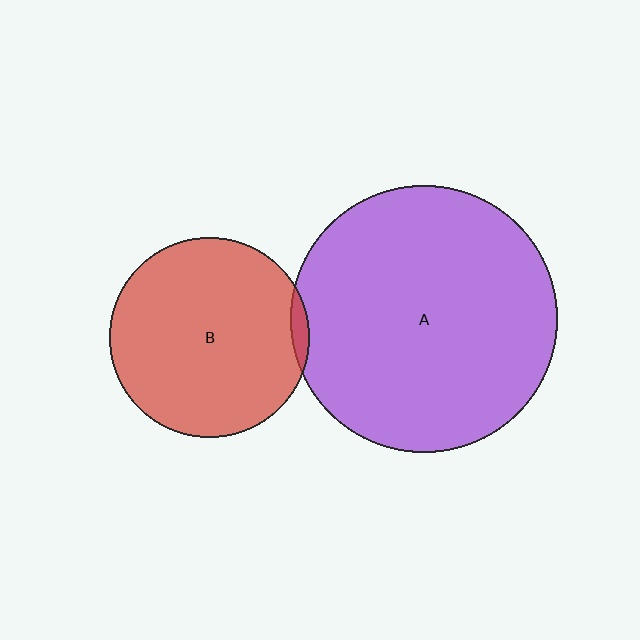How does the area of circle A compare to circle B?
Approximately 1.8 times.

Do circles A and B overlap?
Yes.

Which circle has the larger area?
Circle A (purple).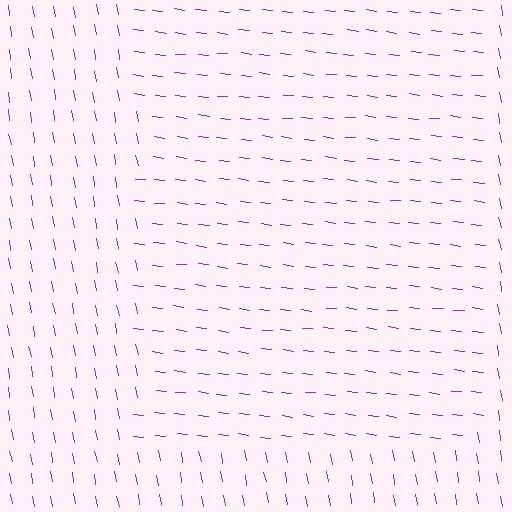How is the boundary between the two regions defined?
The boundary is defined purely by a change in line orientation (approximately 73 degrees difference). All lines are the same color and thickness.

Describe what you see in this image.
The image is filled with small purple line segments. A rectangle region in the image has lines oriented differently from the surrounding lines, creating a visible texture boundary.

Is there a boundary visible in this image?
Yes, there is a texture boundary formed by a change in line orientation.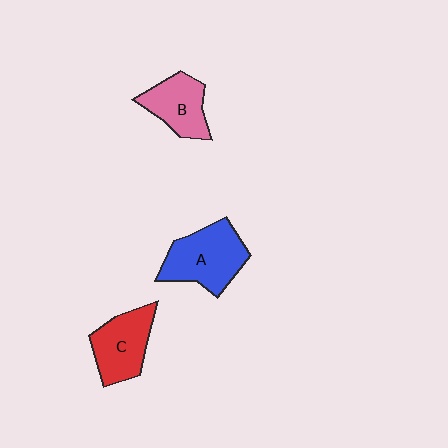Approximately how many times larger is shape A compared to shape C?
Approximately 1.2 times.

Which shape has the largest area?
Shape A (blue).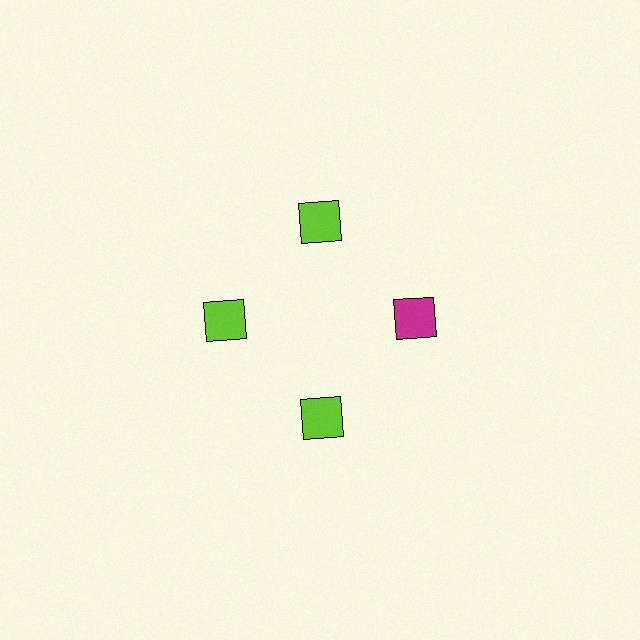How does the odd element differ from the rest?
It has a different color: magenta instead of lime.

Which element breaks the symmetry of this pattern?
The magenta square at roughly the 3 o'clock position breaks the symmetry. All other shapes are lime squares.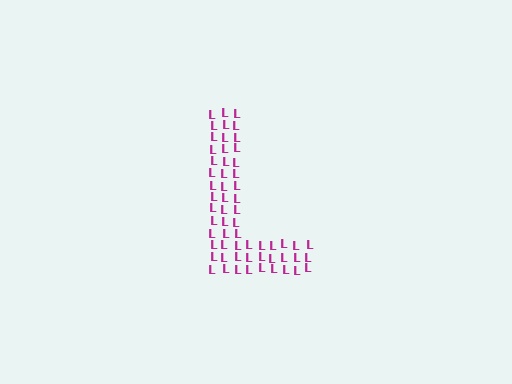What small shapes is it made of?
It is made of small letter L's.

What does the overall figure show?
The overall figure shows the letter L.